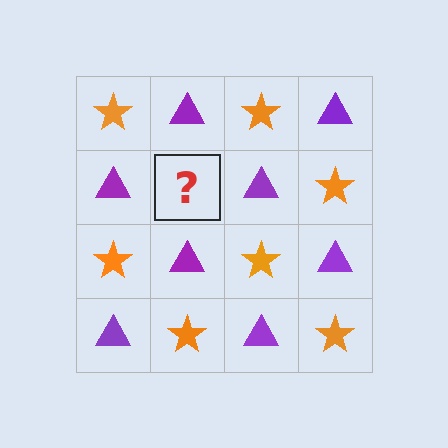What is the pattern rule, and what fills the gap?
The rule is that it alternates orange star and purple triangle in a checkerboard pattern. The gap should be filled with an orange star.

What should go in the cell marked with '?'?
The missing cell should contain an orange star.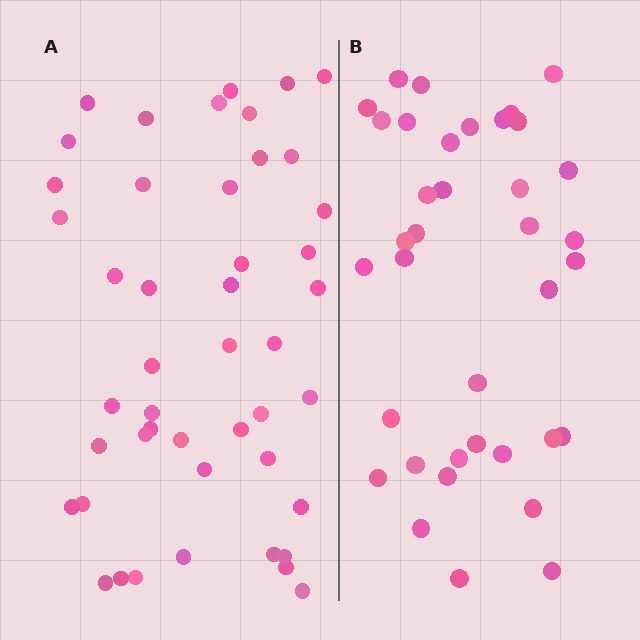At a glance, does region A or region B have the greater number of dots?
Region A (the left region) has more dots.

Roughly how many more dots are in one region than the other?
Region A has roughly 8 or so more dots than region B.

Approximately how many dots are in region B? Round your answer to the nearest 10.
About 40 dots. (The exact count is 37, which rounds to 40.)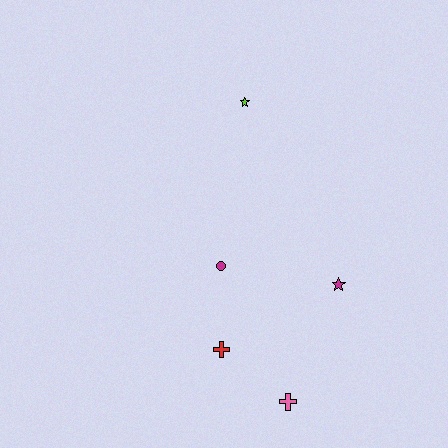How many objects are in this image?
There are 5 objects.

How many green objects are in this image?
There are no green objects.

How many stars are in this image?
There are 2 stars.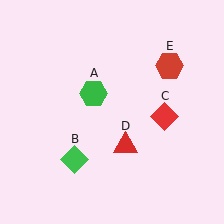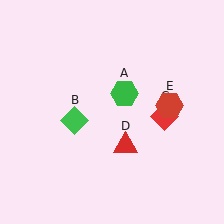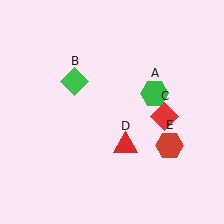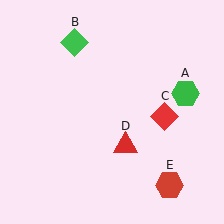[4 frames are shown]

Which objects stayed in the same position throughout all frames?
Red diamond (object C) and red triangle (object D) remained stationary.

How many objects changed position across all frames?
3 objects changed position: green hexagon (object A), green diamond (object B), red hexagon (object E).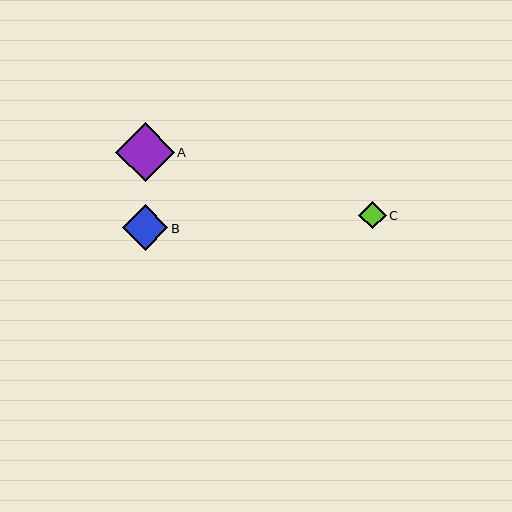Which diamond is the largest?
Diamond A is the largest with a size of approximately 59 pixels.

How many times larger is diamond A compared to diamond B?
Diamond A is approximately 1.3 times the size of diamond B.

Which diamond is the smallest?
Diamond C is the smallest with a size of approximately 28 pixels.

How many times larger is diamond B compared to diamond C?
Diamond B is approximately 1.6 times the size of diamond C.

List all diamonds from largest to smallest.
From largest to smallest: A, B, C.